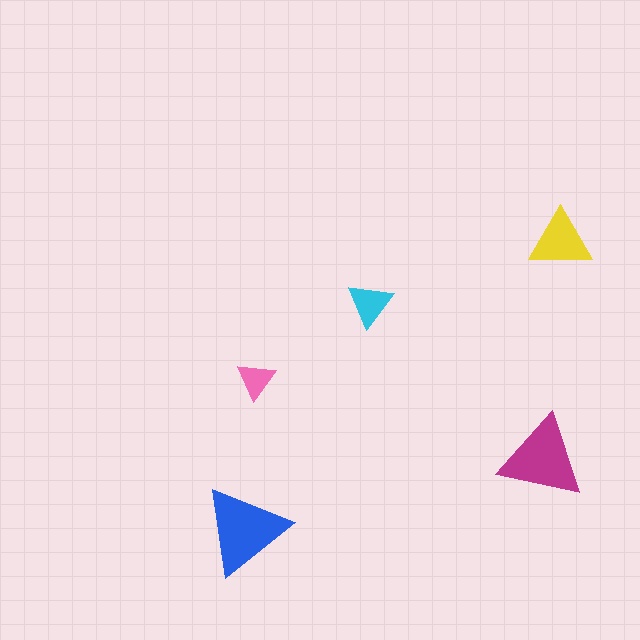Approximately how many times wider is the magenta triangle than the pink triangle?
About 2 times wider.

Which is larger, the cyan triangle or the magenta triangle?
The magenta one.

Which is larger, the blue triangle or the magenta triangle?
The blue one.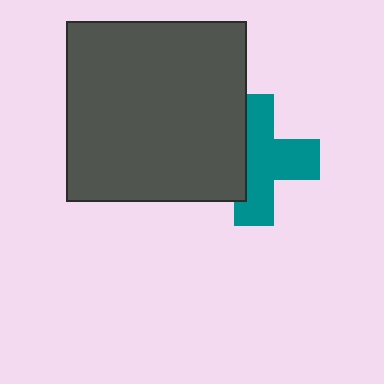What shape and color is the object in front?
The object in front is a dark gray square.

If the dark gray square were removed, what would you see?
You would see the complete teal cross.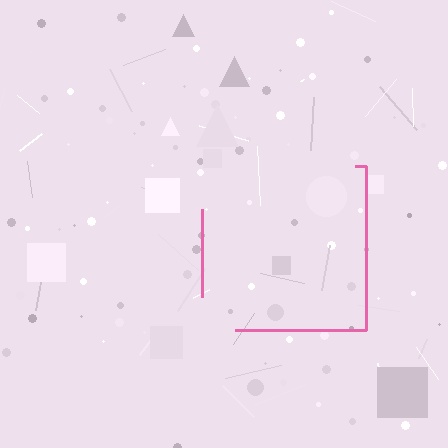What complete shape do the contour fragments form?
The contour fragments form a square.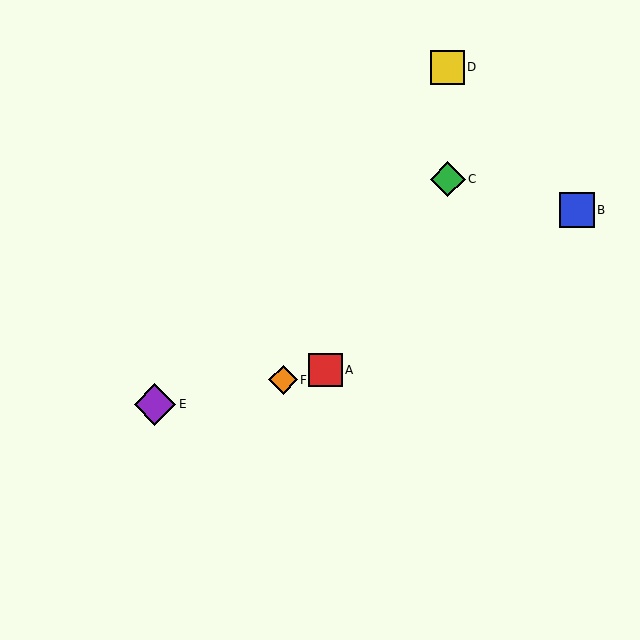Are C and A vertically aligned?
No, C is at x≈448 and A is at x≈325.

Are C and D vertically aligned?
Yes, both are at x≈448.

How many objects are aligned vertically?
2 objects (C, D) are aligned vertically.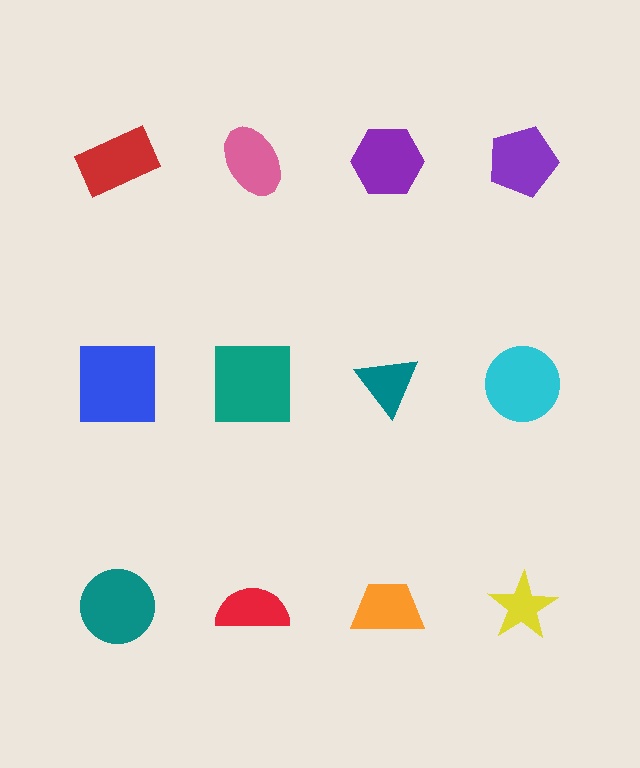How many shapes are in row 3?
4 shapes.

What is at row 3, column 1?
A teal circle.